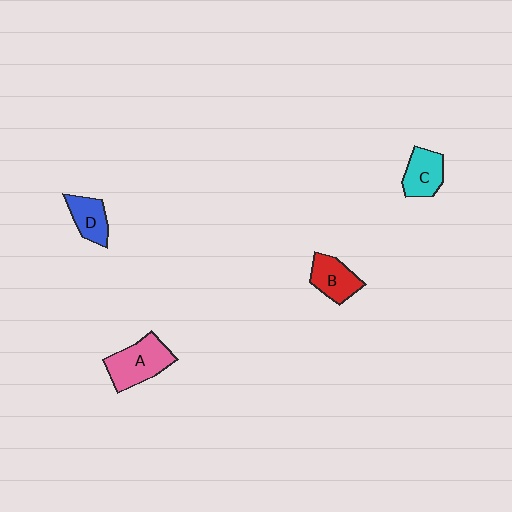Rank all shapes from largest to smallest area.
From largest to smallest: A (pink), B (red), C (cyan), D (blue).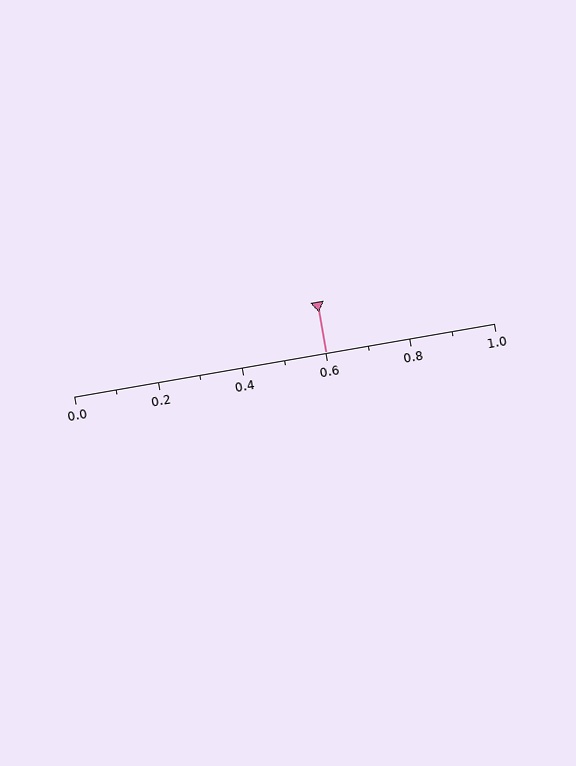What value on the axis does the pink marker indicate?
The marker indicates approximately 0.6.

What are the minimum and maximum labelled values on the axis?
The axis runs from 0.0 to 1.0.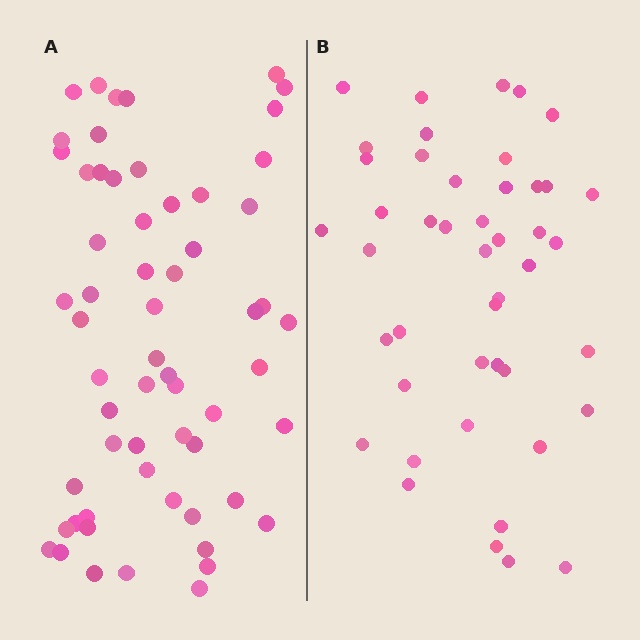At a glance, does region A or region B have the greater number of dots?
Region A (the left region) has more dots.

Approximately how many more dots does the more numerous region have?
Region A has approximately 15 more dots than region B.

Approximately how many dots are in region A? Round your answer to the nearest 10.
About 60 dots.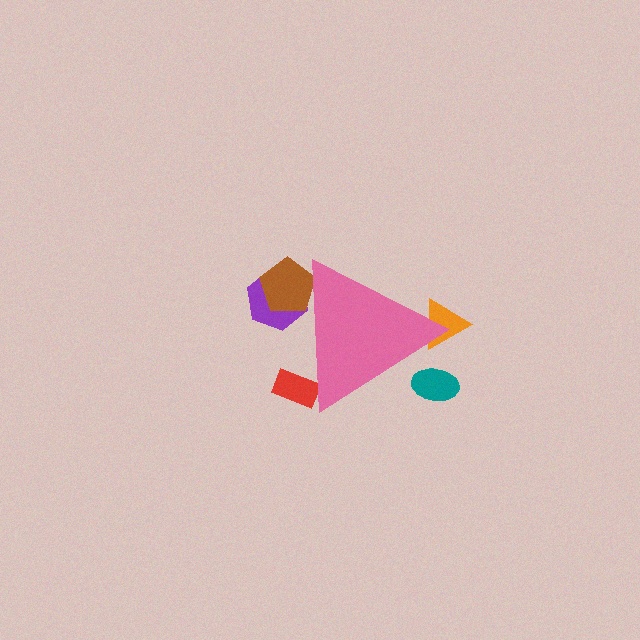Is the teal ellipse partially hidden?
Yes, the teal ellipse is partially hidden behind the pink triangle.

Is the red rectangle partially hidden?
Yes, the red rectangle is partially hidden behind the pink triangle.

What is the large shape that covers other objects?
A pink triangle.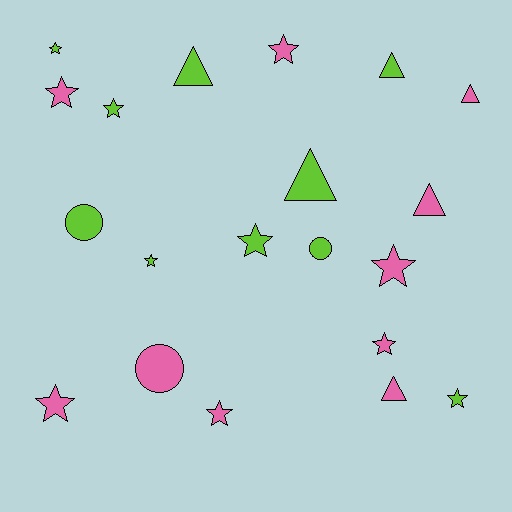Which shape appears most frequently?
Star, with 11 objects.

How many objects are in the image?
There are 20 objects.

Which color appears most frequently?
Lime, with 10 objects.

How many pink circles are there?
There is 1 pink circle.